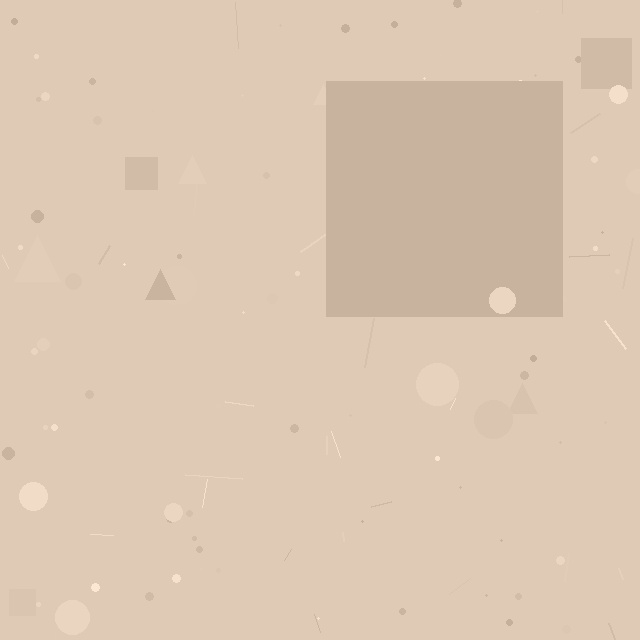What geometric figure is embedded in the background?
A square is embedded in the background.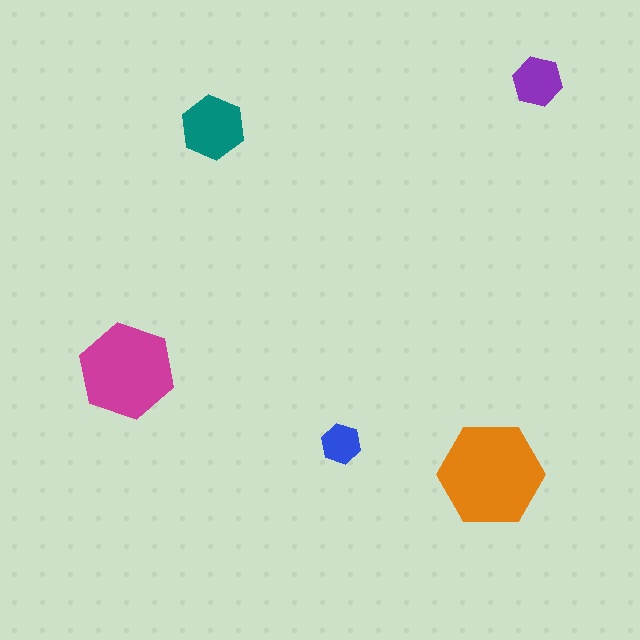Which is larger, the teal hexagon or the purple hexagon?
The teal one.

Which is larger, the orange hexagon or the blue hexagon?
The orange one.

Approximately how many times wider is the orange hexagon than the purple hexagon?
About 2 times wider.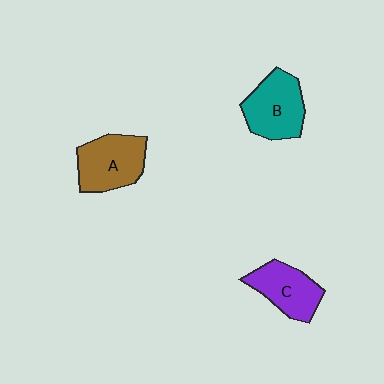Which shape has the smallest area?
Shape C (purple).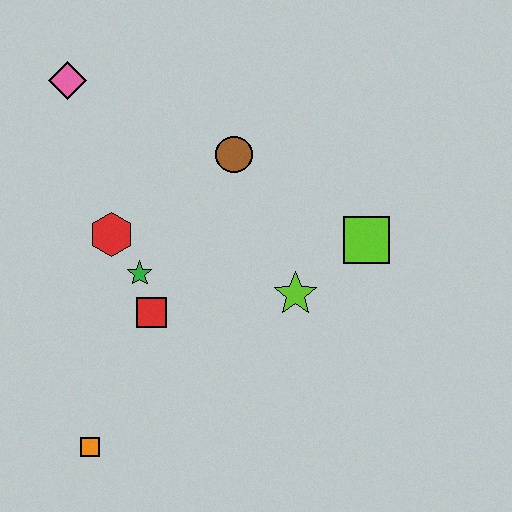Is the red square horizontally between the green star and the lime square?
Yes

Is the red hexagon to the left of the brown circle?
Yes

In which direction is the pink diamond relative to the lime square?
The pink diamond is to the left of the lime square.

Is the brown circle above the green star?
Yes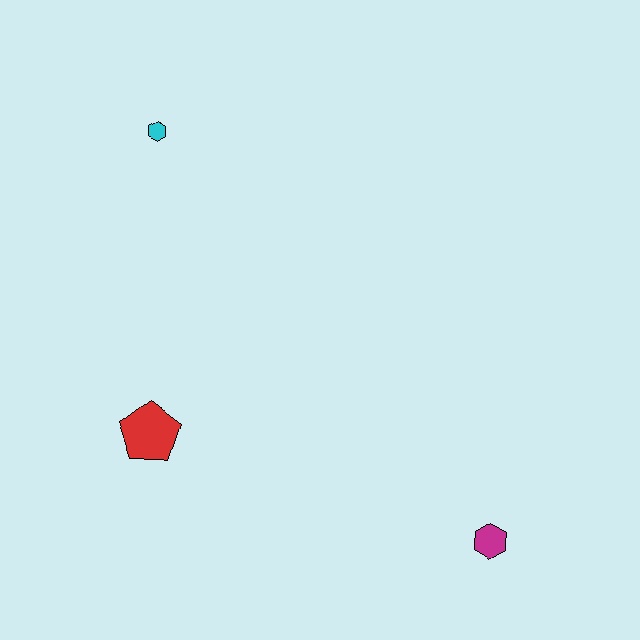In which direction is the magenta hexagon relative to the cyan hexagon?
The magenta hexagon is below the cyan hexagon.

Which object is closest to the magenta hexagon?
The red pentagon is closest to the magenta hexagon.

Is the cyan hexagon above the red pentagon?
Yes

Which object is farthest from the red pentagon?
The magenta hexagon is farthest from the red pentagon.